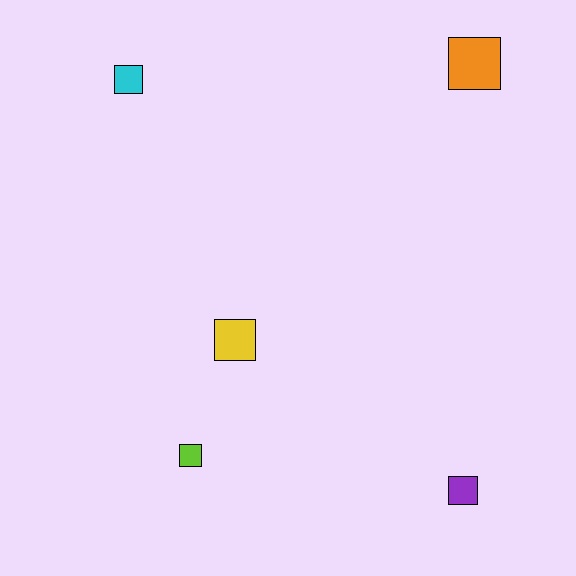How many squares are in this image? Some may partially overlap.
There are 5 squares.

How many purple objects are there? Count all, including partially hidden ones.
There is 1 purple object.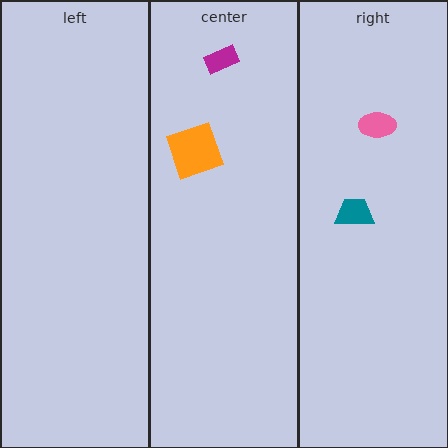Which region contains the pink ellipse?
The right region.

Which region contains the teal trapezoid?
The right region.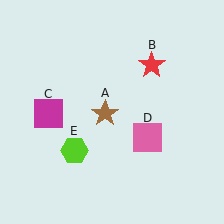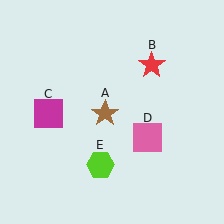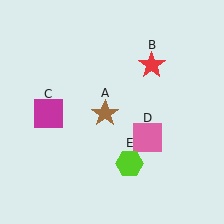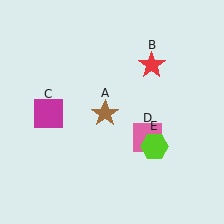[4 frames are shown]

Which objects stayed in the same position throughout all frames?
Brown star (object A) and red star (object B) and magenta square (object C) and pink square (object D) remained stationary.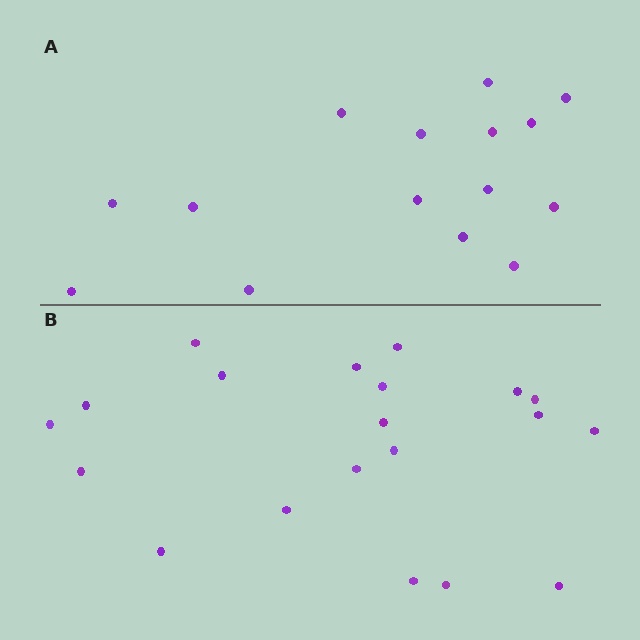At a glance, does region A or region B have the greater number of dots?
Region B (the bottom region) has more dots.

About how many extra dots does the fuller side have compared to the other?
Region B has about 5 more dots than region A.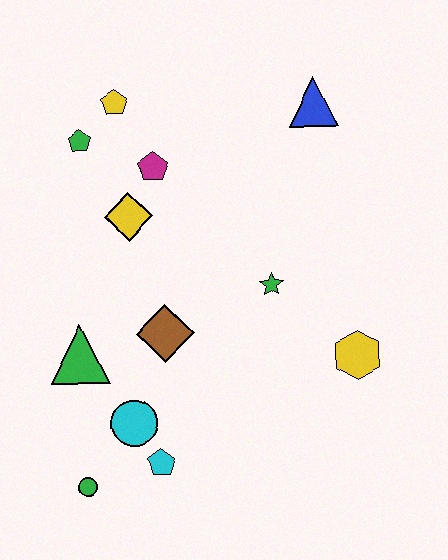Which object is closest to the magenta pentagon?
The yellow diamond is closest to the magenta pentagon.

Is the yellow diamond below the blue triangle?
Yes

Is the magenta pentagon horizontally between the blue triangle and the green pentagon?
Yes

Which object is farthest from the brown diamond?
The blue triangle is farthest from the brown diamond.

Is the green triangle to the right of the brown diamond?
No